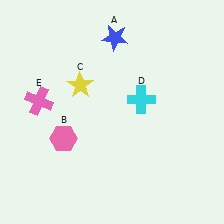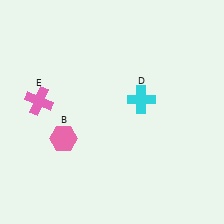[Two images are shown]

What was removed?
The blue star (A), the yellow star (C) were removed in Image 2.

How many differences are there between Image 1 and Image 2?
There are 2 differences between the two images.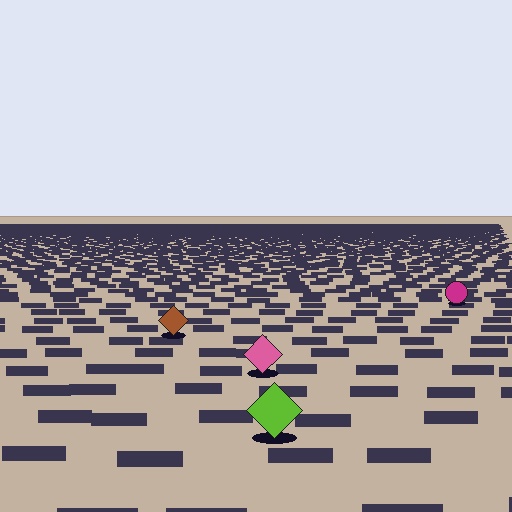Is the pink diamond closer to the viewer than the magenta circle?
Yes. The pink diamond is closer — you can tell from the texture gradient: the ground texture is coarser near it.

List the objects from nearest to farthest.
From nearest to farthest: the lime diamond, the pink diamond, the brown diamond, the magenta circle.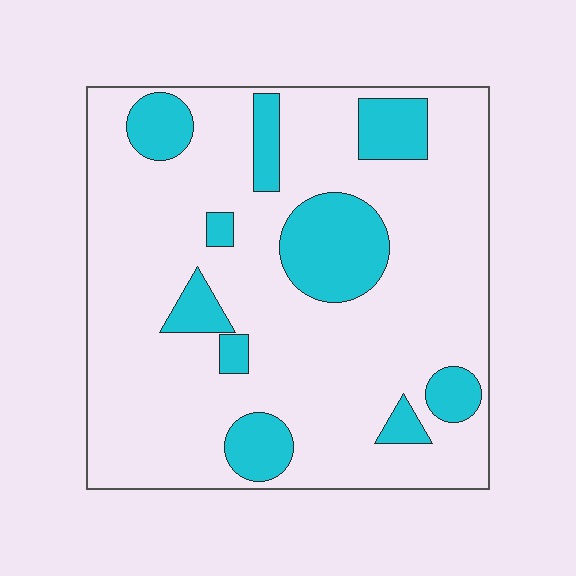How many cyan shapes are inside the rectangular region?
10.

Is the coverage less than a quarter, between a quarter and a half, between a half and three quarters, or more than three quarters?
Less than a quarter.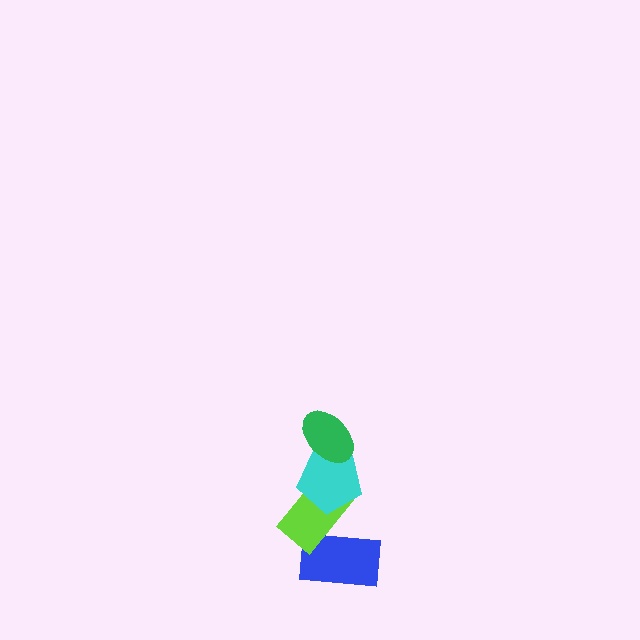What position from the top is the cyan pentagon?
The cyan pentagon is 2nd from the top.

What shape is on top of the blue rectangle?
The lime rectangle is on top of the blue rectangle.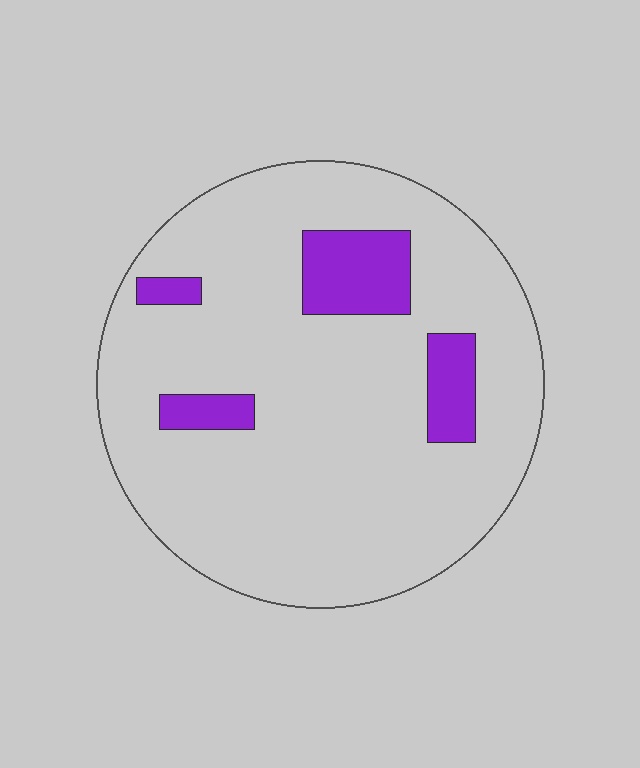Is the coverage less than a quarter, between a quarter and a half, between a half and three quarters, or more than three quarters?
Less than a quarter.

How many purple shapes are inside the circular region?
4.